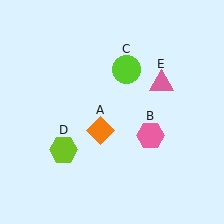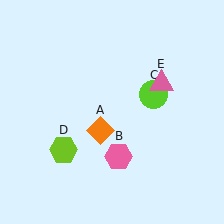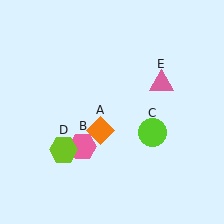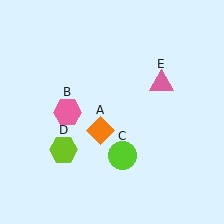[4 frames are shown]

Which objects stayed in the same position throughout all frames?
Orange diamond (object A) and lime hexagon (object D) and pink triangle (object E) remained stationary.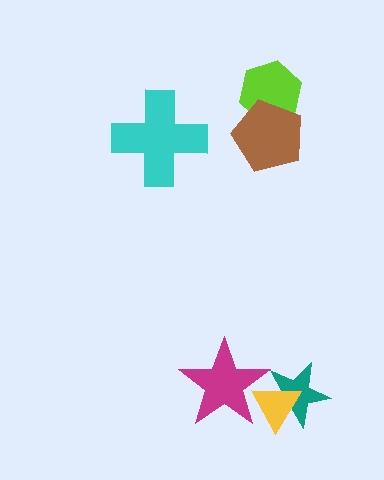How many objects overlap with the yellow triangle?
2 objects overlap with the yellow triangle.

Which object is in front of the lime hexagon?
The brown pentagon is in front of the lime hexagon.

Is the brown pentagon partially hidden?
No, no other shape covers it.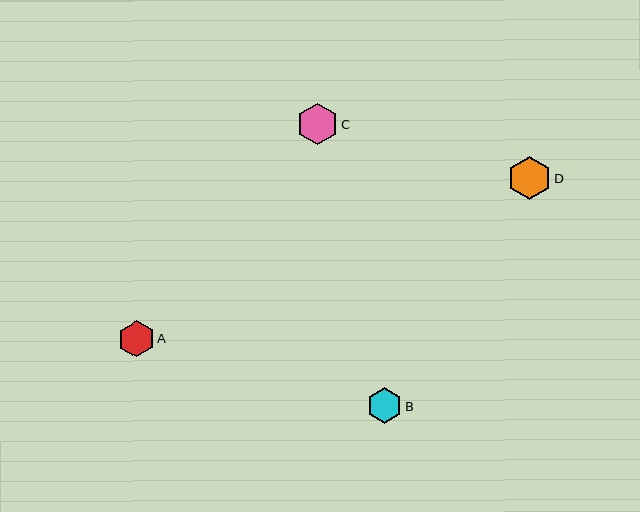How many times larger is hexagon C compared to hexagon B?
Hexagon C is approximately 1.2 times the size of hexagon B.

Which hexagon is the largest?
Hexagon D is the largest with a size of approximately 43 pixels.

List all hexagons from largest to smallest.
From largest to smallest: D, C, A, B.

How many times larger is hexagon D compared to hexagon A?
Hexagon D is approximately 1.2 times the size of hexagon A.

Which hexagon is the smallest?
Hexagon B is the smallest with a size of approximately 36 pixels.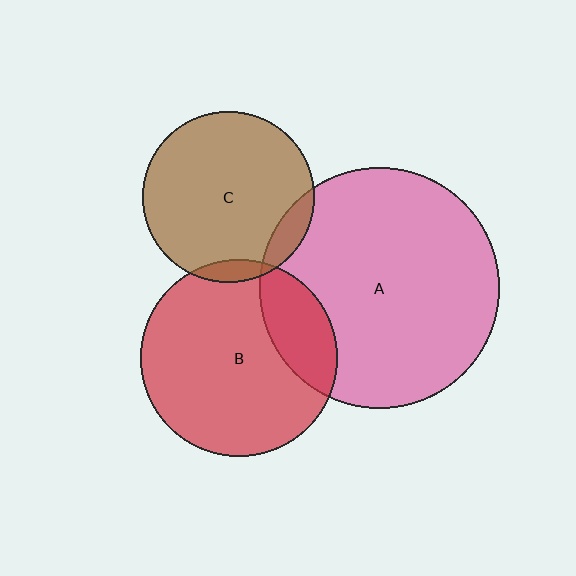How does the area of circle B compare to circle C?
Approximately 1.3 times.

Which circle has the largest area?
Circle A (pink).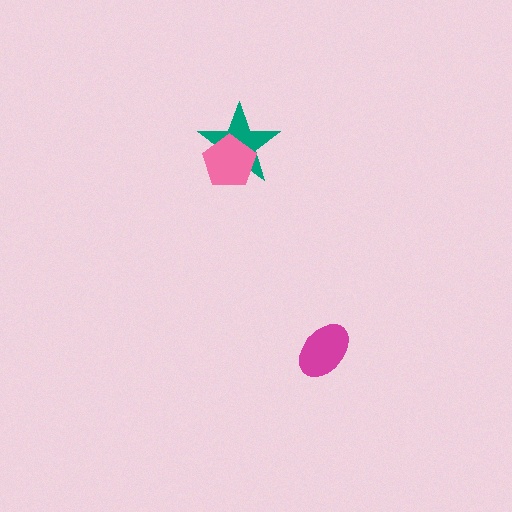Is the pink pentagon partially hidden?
No, no other shape covers it.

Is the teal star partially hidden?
Yes, it is partially covered by another shape.